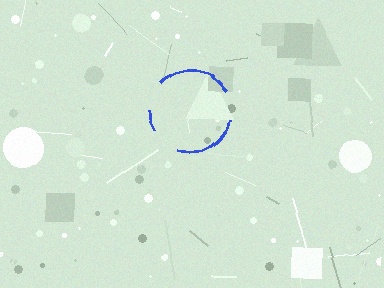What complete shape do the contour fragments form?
The contour fragments form a circle.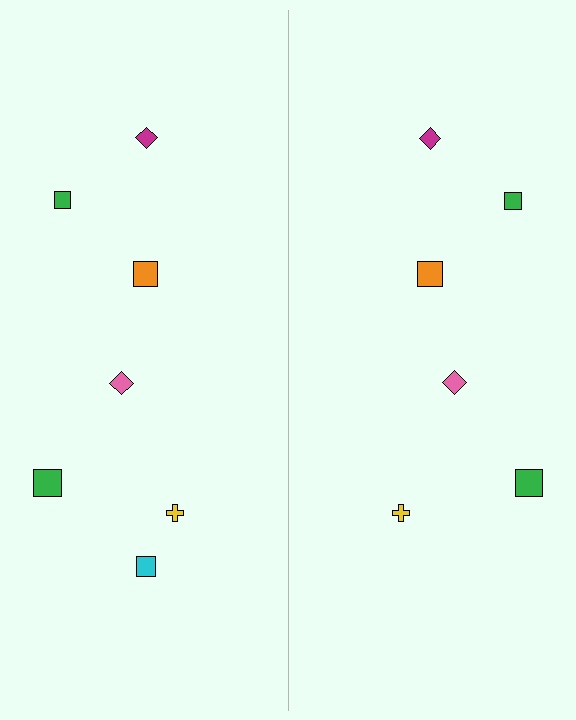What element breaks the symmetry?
A cyan square is missing from the right side.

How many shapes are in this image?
There are 13 shapes in this image.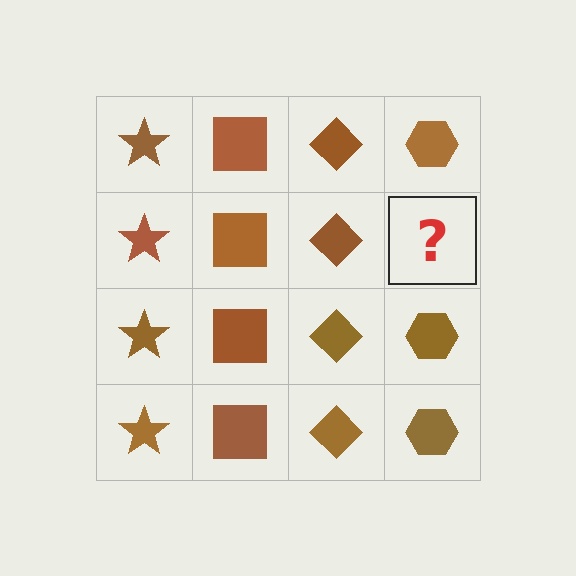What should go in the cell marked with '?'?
The missing cell should contain a brown hexagon.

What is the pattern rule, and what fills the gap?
The rule is that each column has a consistent shape. The gap should be filled with a brown hexagon.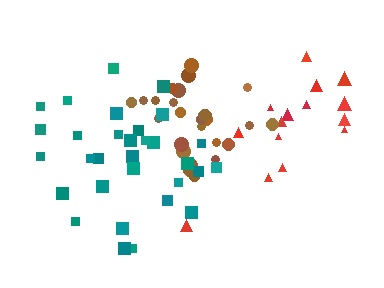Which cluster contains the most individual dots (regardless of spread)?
Teal (32).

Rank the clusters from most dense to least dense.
brown, teal, red.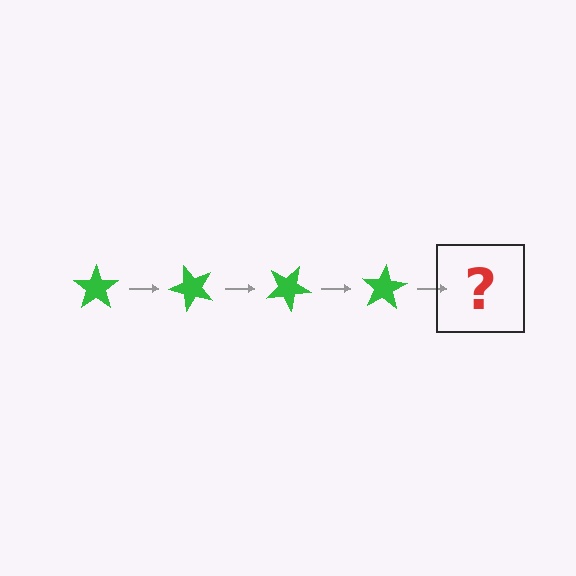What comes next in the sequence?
The next element should be a green star rotated 200 degrees.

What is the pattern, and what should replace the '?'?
The pattern is that the star rotates 50 degrees each step. The '?' should be a green star rotated 200 degrees.